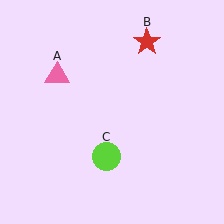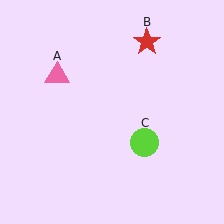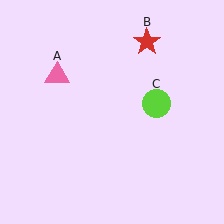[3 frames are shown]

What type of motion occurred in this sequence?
The lime circle (object C) rotated counterclockwise around the center of the scene.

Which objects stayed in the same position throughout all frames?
Pink triangle (object A) and red star (object B) remained stationary.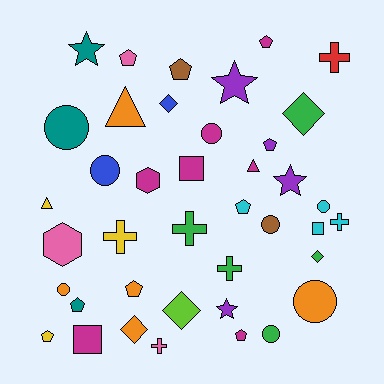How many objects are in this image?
There are 40 objects.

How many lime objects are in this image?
There is 1 lime object.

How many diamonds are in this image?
There are 5 diamonds.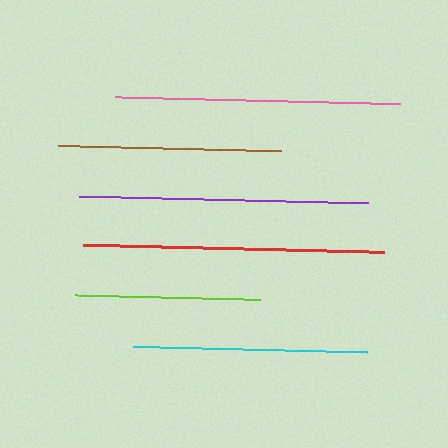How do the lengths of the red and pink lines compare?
The red and pink lines are approximately the same length.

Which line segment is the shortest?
The lime line is the shortest at approximately 185 pixels.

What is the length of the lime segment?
The lime segment is approximately 185 pixels long.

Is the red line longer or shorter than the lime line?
The red line is longer than the lime line.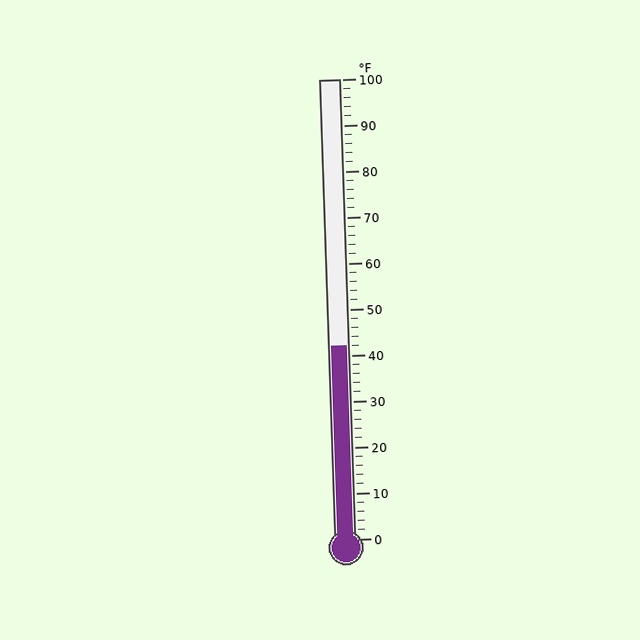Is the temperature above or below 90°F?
The temperature is below 90°F.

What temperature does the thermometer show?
The thermometer shows approximately 42°F.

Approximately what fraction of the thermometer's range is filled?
The thermometer is filled to approximately 40% of its range.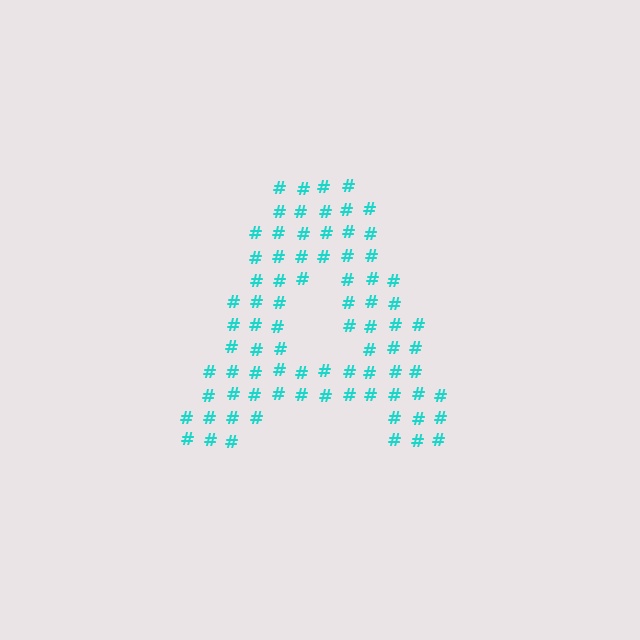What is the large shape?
The large shape is the letter A.